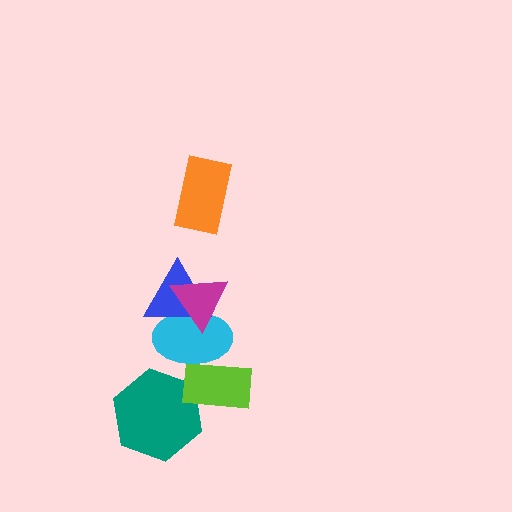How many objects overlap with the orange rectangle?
0 objects overlap with the orange rectangle.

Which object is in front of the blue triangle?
The magenta triangle is in front of the blue triangle.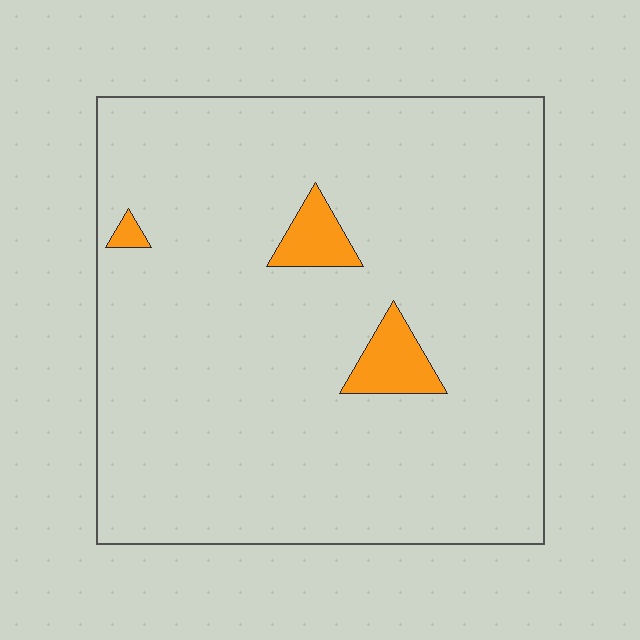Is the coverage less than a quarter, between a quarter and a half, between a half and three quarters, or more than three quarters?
Less than a quarter.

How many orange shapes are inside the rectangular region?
3.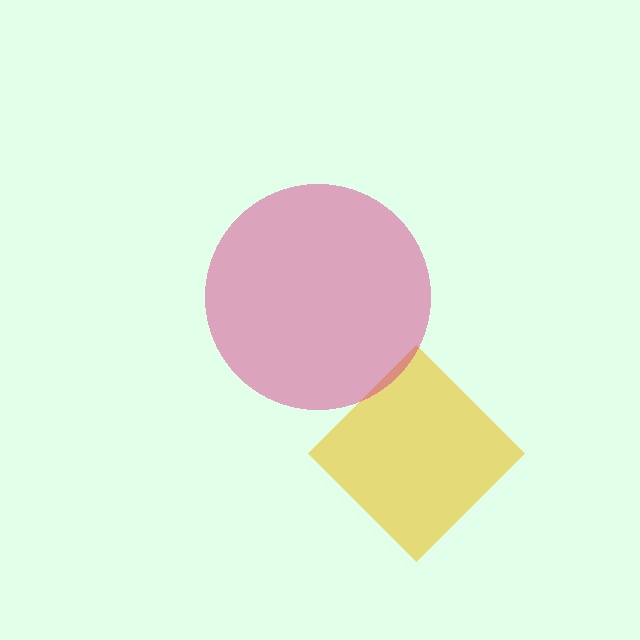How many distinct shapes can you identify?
There are 2 distinct shapes: a yellow diamond, a magenta circle.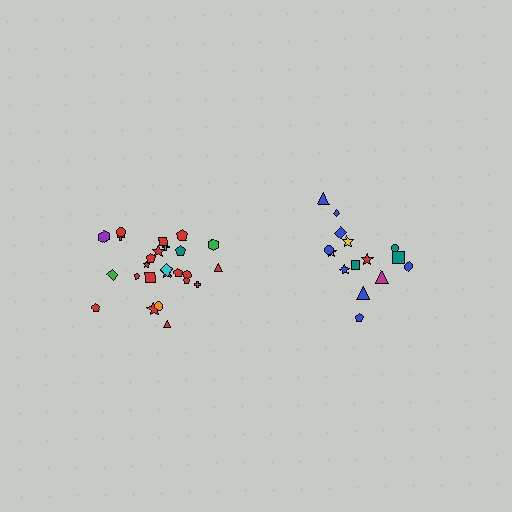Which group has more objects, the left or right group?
The left group.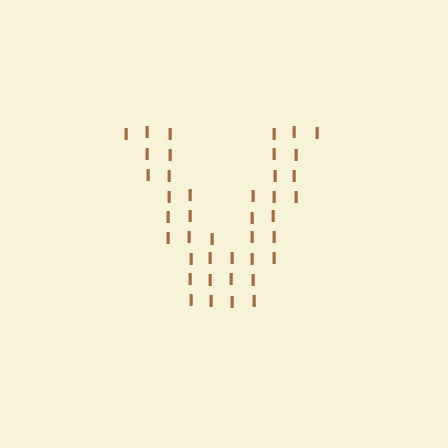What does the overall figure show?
The overall figure shows the letter V.